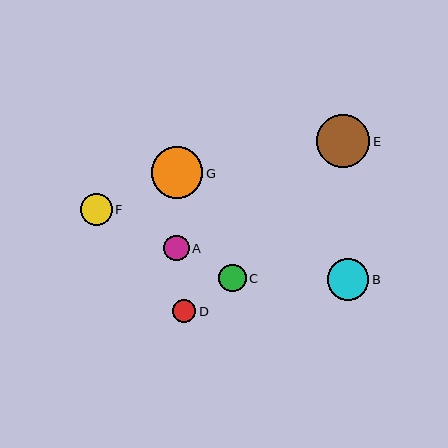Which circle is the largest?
Circle E is the largest with a size of approximately 53 pixels.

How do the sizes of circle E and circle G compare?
Circle E and circle G are approximately the same size.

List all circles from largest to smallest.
From largest to smallest: E, G, B, F, C, A, D.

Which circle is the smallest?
Circle D is the smallest with a size of approximately 23 pixels.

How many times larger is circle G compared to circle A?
Circle G is approximately 2.0 times the size of circle A.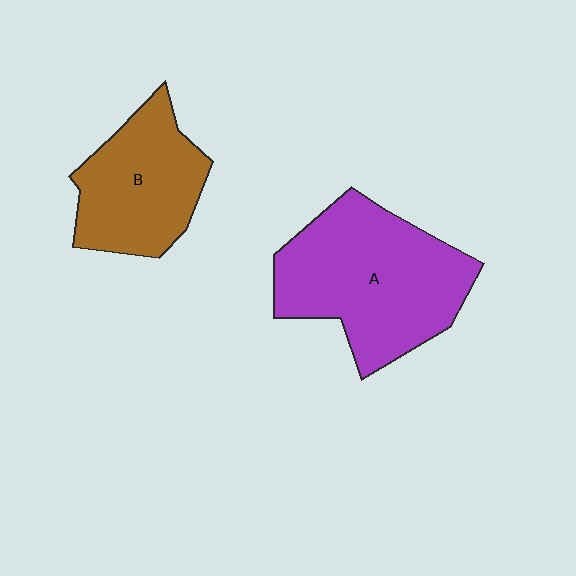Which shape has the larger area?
Shape A (purple).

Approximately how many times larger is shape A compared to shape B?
Approximately 1.5 times.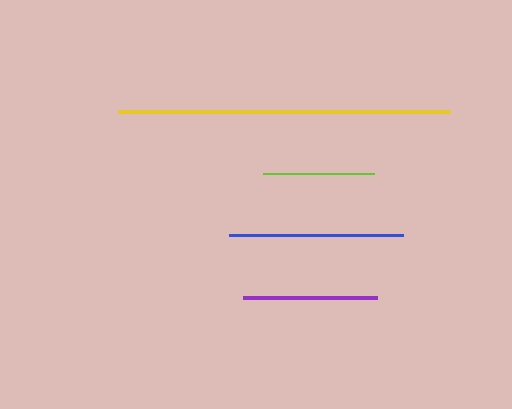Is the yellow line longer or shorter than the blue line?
The yellow line is longer than the blue line.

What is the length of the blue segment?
The blue segment is approximately 174 pixels long.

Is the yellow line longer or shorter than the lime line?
The yellow line is longer than the lime line.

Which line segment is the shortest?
The lime line is the shortest at approximately 112 pixels.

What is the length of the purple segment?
The purple segment is approximately 134 pixels long.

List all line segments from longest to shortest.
From longest to shortest: yellow, blue, purple, lime.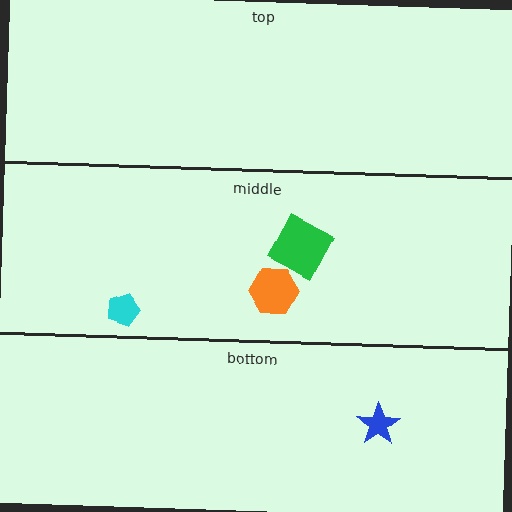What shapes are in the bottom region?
The blue star.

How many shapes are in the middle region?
3.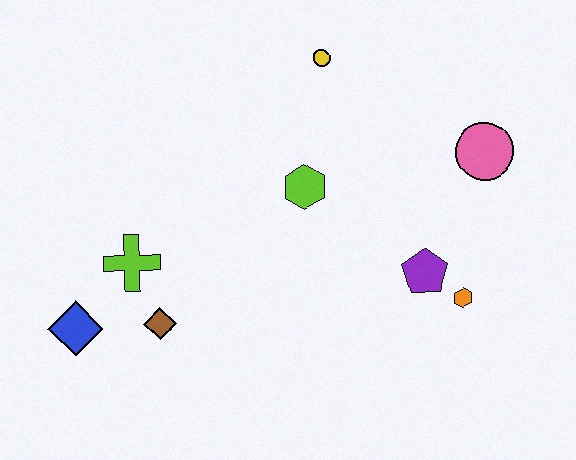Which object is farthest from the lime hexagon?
The blue diamond is farthest from the lime hexagon.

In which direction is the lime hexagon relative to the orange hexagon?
The lime hexagon is to the left of the orange hexagon.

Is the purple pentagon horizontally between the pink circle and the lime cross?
Yes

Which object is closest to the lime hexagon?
The yellow circle is closest to the lime hexagon.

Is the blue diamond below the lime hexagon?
Yes